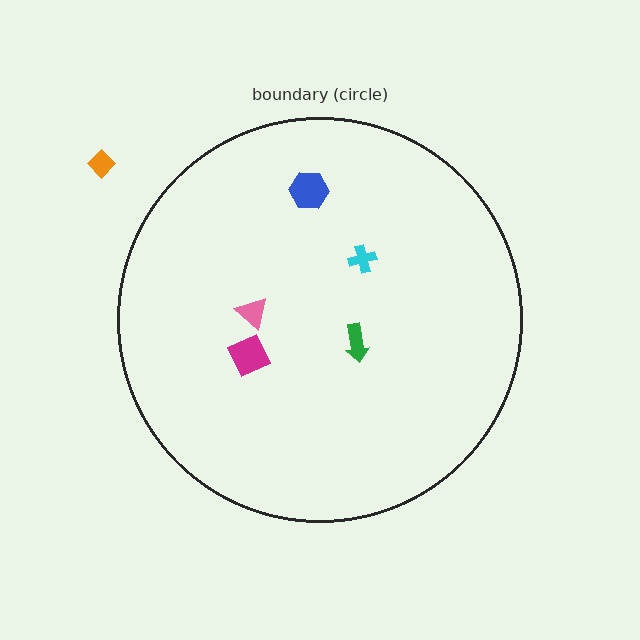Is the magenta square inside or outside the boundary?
Inside.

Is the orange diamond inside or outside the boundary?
Outside.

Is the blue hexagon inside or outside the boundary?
Inside.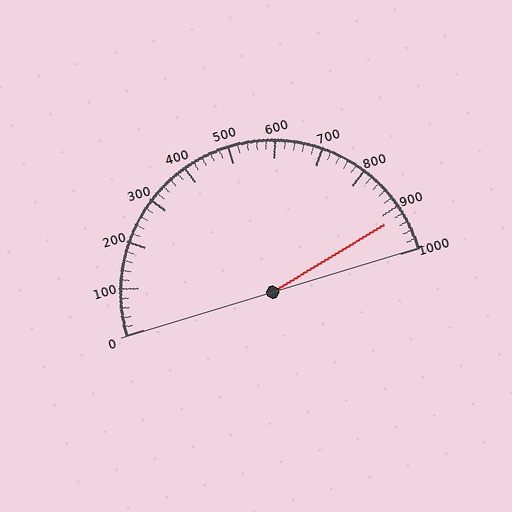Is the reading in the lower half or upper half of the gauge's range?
The reading is in the upper half of the range (0 to 1000).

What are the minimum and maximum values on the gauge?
The gauge ranges from 0 to 1000.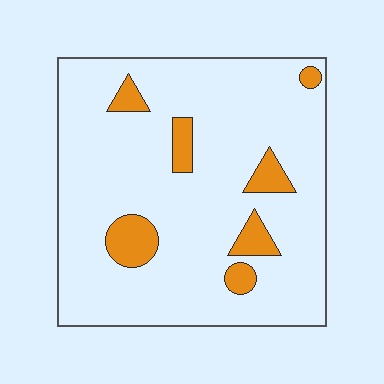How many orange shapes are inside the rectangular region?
7.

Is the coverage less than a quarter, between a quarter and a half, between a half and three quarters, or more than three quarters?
Less than a quarter.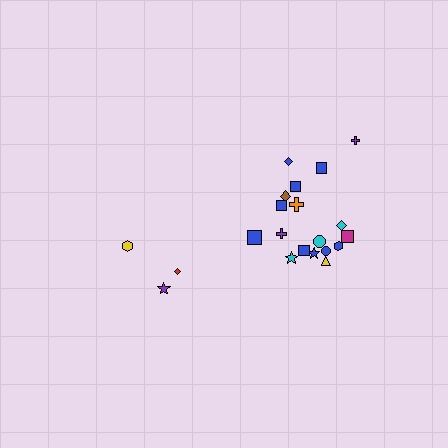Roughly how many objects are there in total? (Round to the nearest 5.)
Roughly 20 objects in total.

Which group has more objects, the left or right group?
The right group.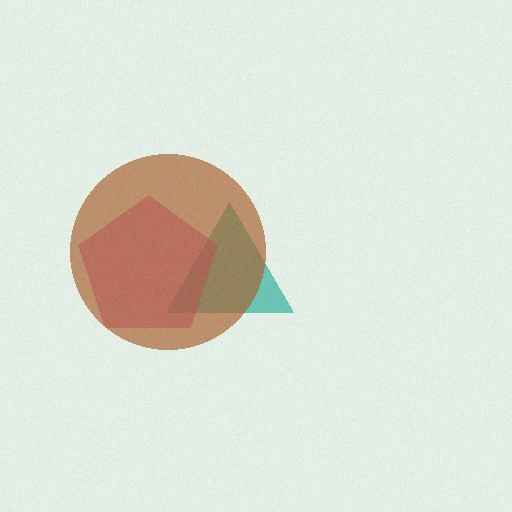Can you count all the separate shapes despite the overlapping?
Yes, there are 3 separate shapes.